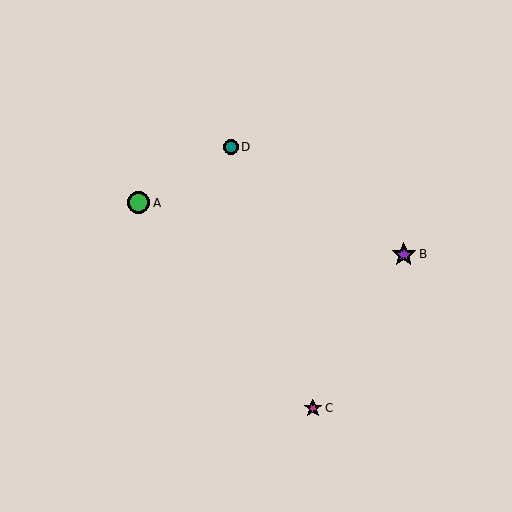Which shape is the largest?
The purple star (labeled B) is the largest.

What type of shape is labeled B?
Shape B is a purple star.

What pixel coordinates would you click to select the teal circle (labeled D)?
Click at (231, 147) to select the teal circle D.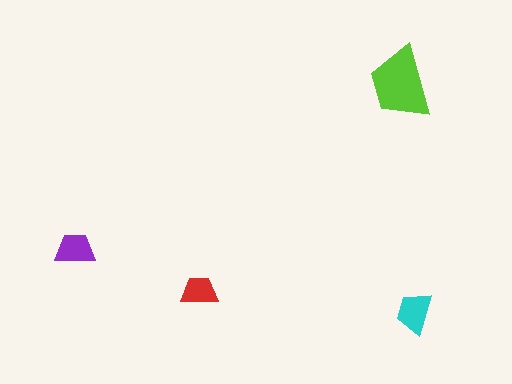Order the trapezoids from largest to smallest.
the lime one, the cyan one, the purple one, the red one.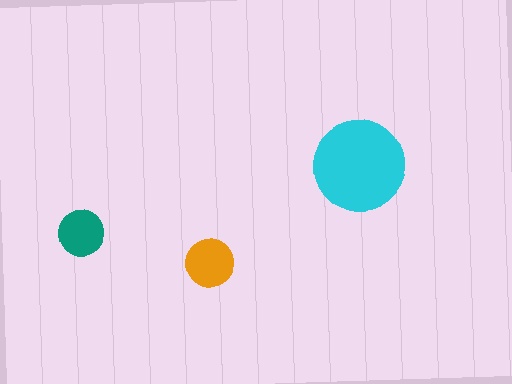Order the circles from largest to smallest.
the cyan one, the orange one, the teal one.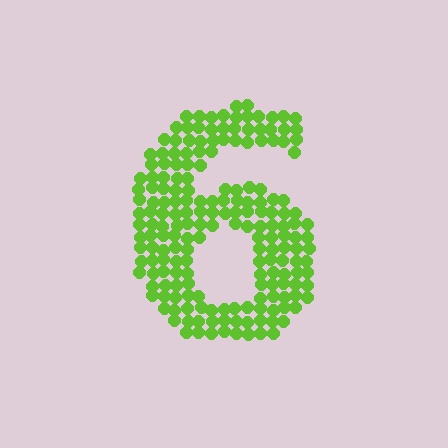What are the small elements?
The small elements are circles.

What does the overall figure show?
The overall figure shows the digit 6.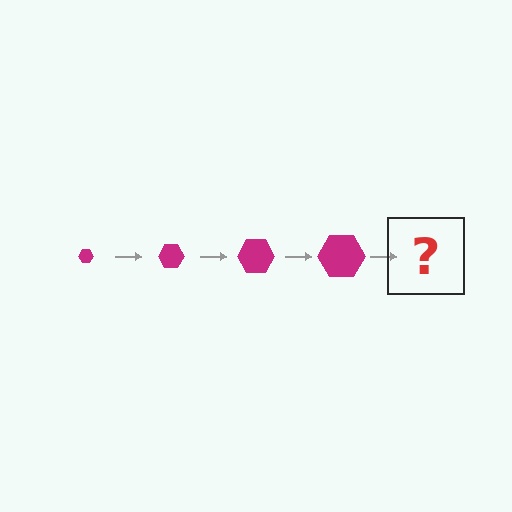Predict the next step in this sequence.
The next step is a magenta hexagon, larger than the previous one.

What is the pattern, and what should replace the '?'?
The pattern is that the hexagon gets progressively larger each step. The '?' should be a magenta hexagon, larger than the previous one.